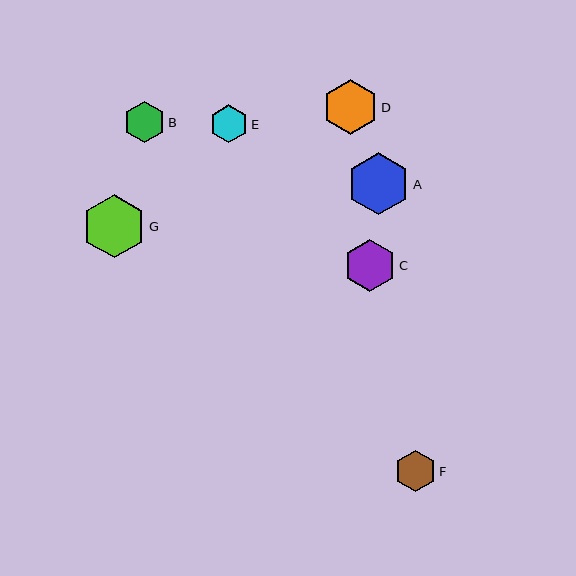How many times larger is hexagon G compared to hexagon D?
Hexagon G is approximately 1.1 times the size of hexagon D.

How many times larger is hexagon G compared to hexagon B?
Hexagon G is approximately 1.5 times the size of hexagon B.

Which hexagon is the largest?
Hexagon G is the largest with a size of approximately 63 pixels.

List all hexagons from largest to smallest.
From largest to smallest: G, A, D, C, B, F, E.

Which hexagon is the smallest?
Hexagon E is the smallest with a size of approximately 38 pixels.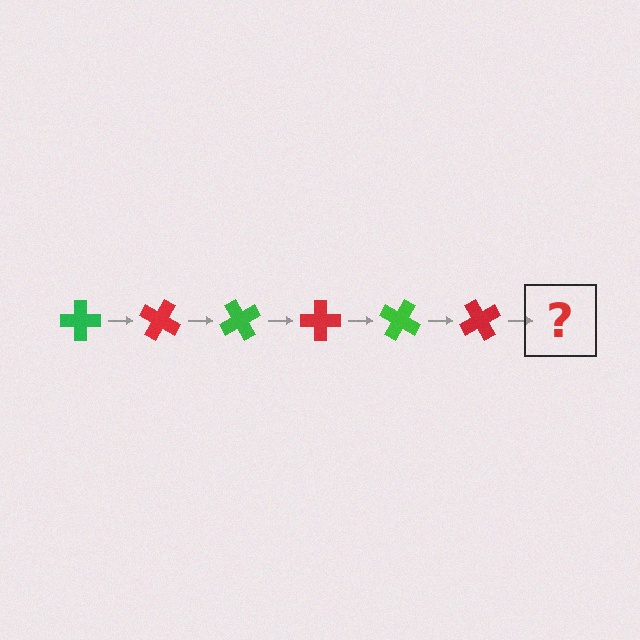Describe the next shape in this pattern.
It should be a green cross, rotated 180 degrees from the start.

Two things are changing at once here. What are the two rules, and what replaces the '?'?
The two rules are that it rotates 30 degrees each step and the color cycles through green and red. The '?' should be a green cross, rotated 180 degrees from the start.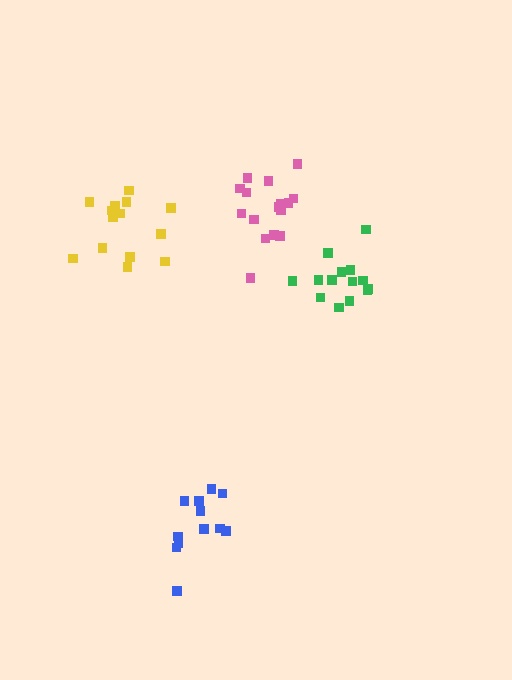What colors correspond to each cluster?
The clusters are colored: blue, yellow, green, pink.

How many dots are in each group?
Group 1: 12 dots, Group 2: 14 dots, Group 3: 14 dots, Group 4: 16 dots (56 total).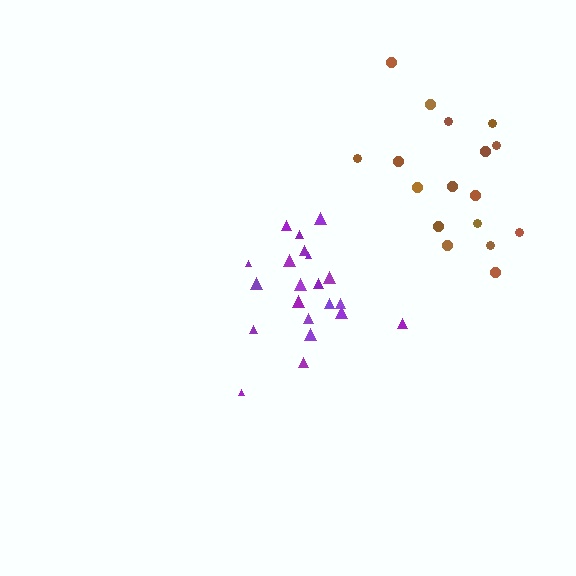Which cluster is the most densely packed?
Purple.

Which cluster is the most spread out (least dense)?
Brown.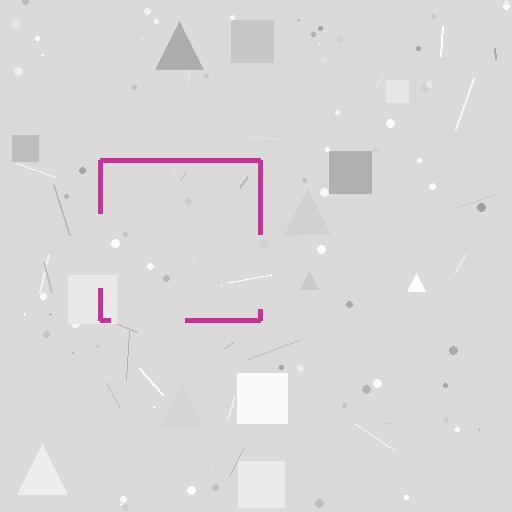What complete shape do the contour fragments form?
The contour fragments form a square.